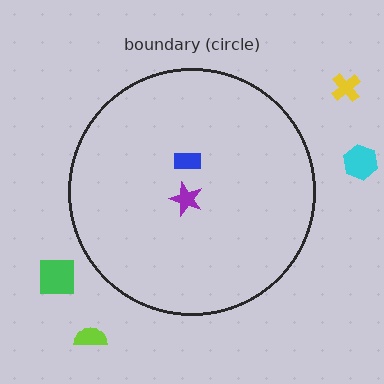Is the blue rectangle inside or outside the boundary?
Inside.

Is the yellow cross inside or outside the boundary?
Outside.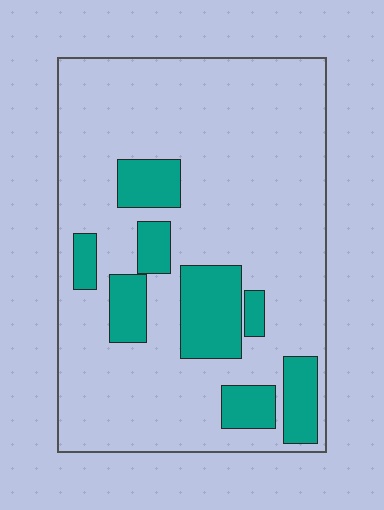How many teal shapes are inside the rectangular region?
8.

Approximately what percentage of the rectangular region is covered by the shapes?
Approximately 20%.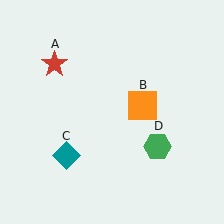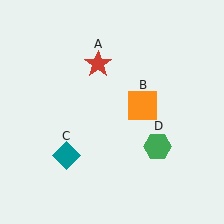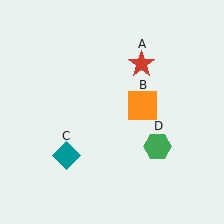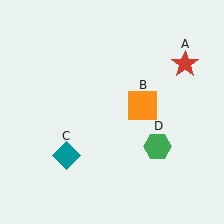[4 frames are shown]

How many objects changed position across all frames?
1 object changed position: red star (object A).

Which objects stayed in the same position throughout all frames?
Orange square (object B) and teal diamond (object C) and green hexagon (object D) remained stationary.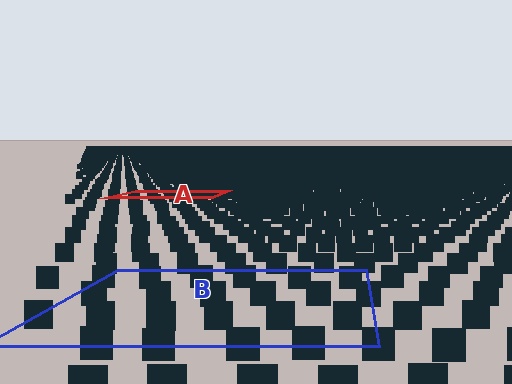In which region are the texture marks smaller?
The texture marks are smaller in region A, because it is farther away.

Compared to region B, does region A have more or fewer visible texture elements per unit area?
Region A has more texture elements per unit area — they are packed more densely because it is farther away.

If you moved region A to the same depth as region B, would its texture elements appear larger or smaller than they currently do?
They would appear larger. At a closer depth, the same texture elements are projected at a bigger on-screen size.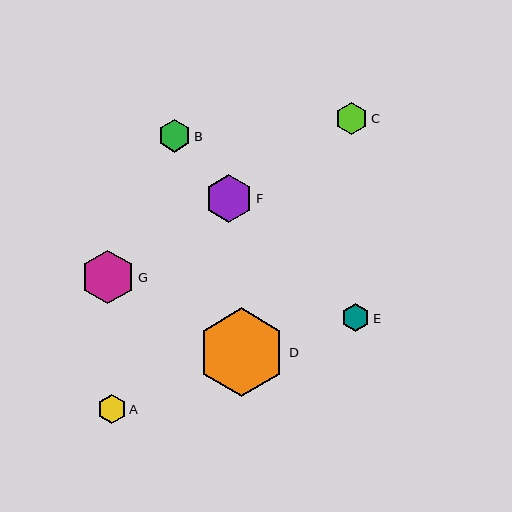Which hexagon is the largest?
Hexagon D is the largest with a size of approximately 88 pixels.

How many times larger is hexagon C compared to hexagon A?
Hexagon C is approximately 1.1 times the size of hexagon A.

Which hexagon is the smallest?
Hexagon E is the smallest with a size of approximately 28 pixels.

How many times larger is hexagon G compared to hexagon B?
Hexagon G is approximately 1.6 times the size of hexagon B.